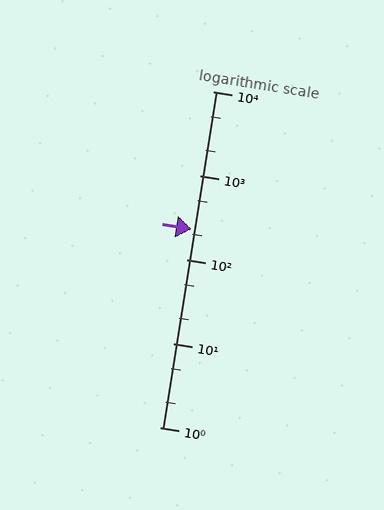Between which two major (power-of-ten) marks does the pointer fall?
The pointer is between 100 and 1000.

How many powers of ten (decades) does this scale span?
The scale spans 4 decades, from 1 to 10000.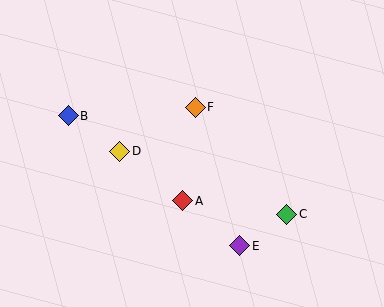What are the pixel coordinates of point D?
Point D is at (120, 151).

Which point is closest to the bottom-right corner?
Point C is closest to the bottom-right corner.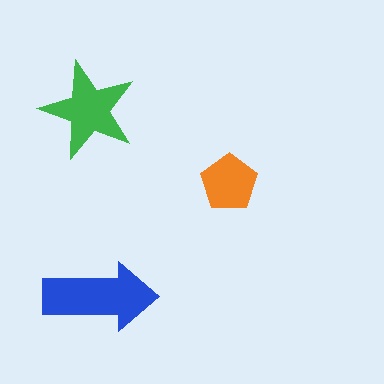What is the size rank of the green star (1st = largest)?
2nd.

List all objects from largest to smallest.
The blue arrow, the green star, the orange pentagon.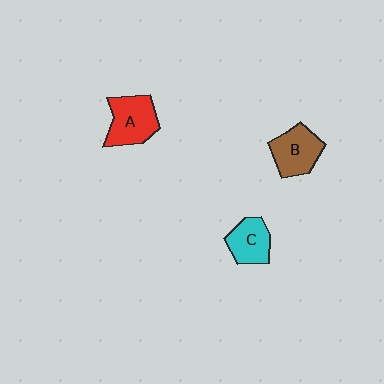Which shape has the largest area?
Shape A (red).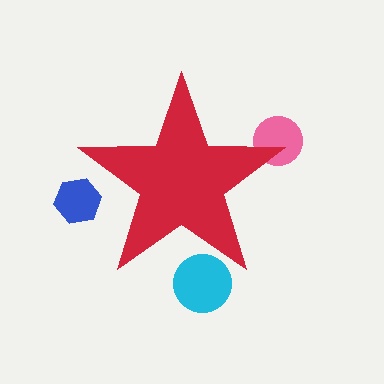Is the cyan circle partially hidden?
Yes, the cyan circle is partially hidden behind the red star.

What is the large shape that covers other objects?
A red star.